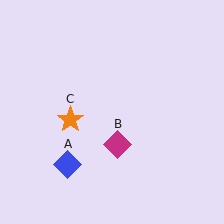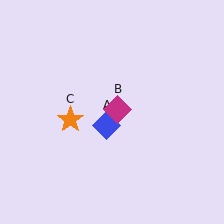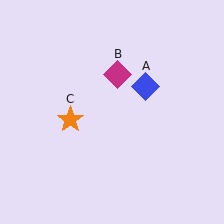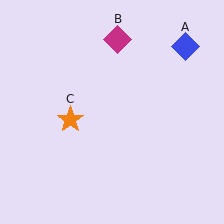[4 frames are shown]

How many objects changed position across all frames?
2 objects changed position: blue diamond (object A), magenta diamond (object B).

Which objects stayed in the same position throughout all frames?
Orange star (object C) remained stationary.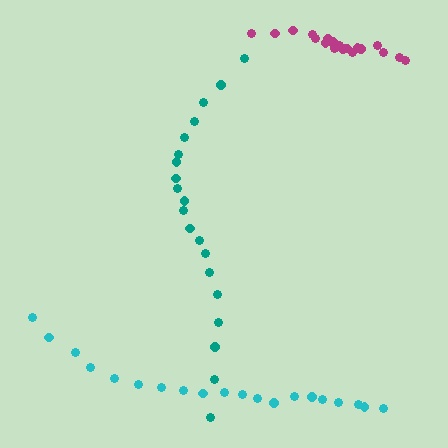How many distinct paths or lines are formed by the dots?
There are 3 distinct paths.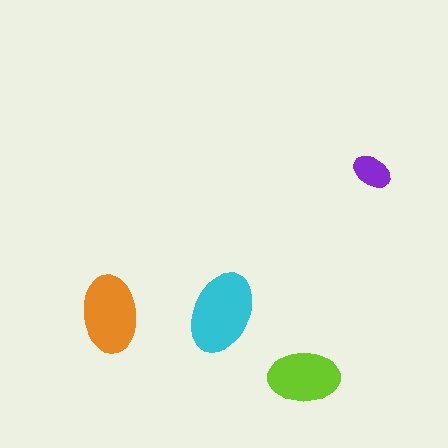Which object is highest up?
The purple ellipse is topmost.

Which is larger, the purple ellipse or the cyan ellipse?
The cyan one.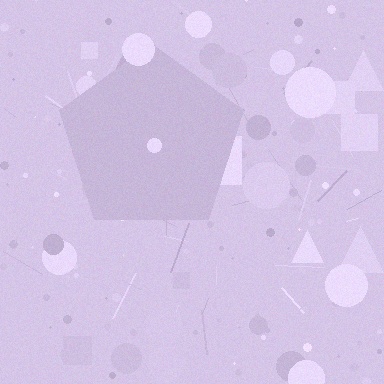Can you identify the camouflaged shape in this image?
The camouflaged shape is a pentagon.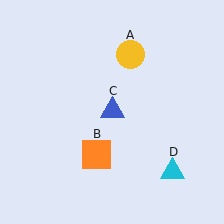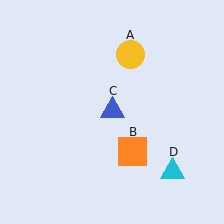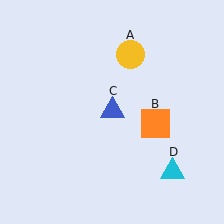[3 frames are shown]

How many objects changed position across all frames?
1 object changed position: orange square (object B).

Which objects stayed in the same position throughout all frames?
Yellow circle (object A) and blue triangle (object C) and cyan triangle (object D) remained stationary.